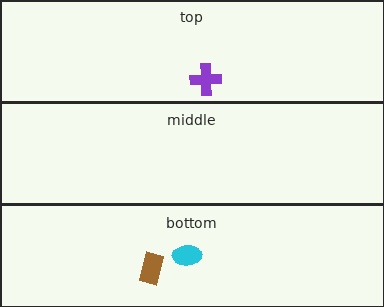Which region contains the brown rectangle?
The bottom region.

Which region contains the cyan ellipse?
The bottom region.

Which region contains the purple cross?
The top region.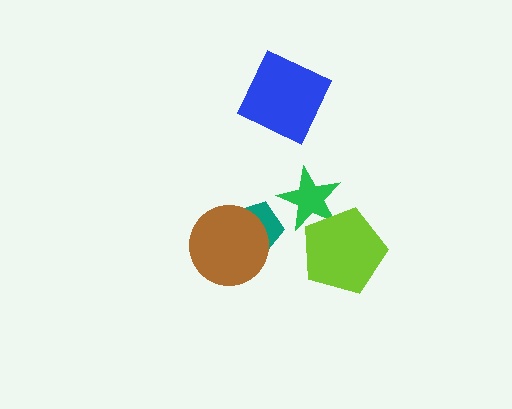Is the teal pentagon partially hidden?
Yes, it is partially covered by another shape.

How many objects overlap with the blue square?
0 objects overlap with the blue square.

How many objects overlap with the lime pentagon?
1 object overlaps with the lime pentagon.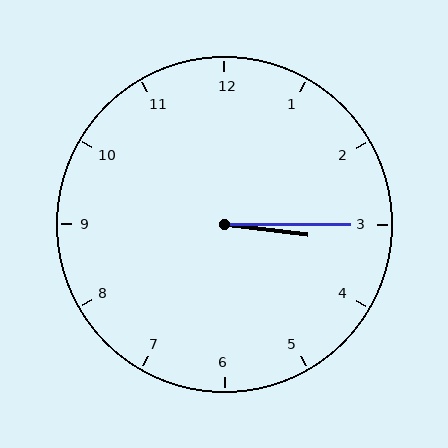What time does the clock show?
3:15.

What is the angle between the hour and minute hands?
Approximately 8 degrees.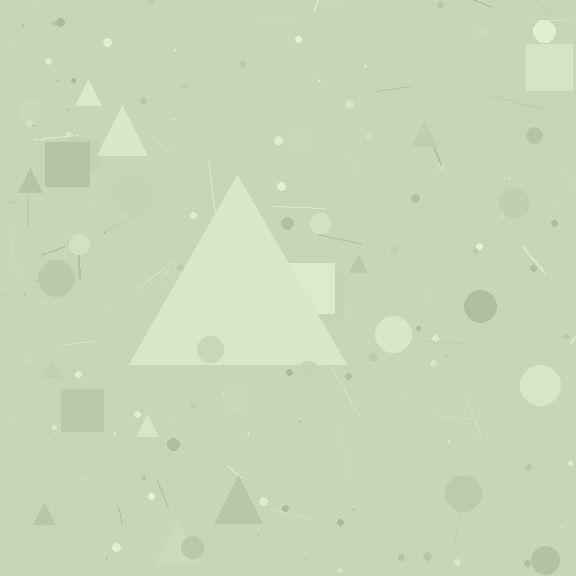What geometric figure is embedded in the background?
A triangle is embedded in the background.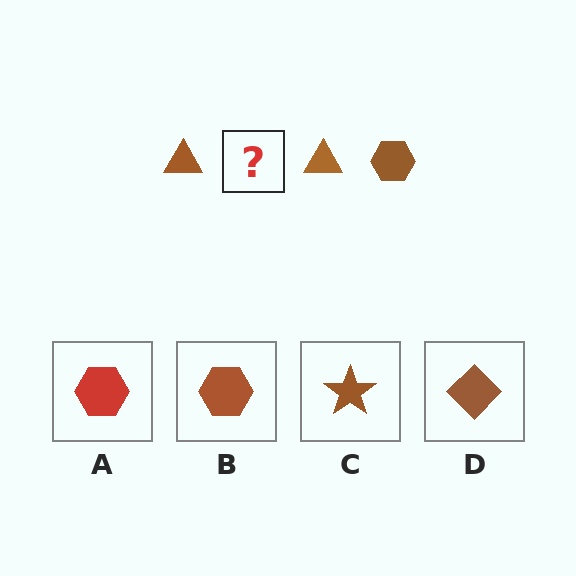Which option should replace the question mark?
Option B.